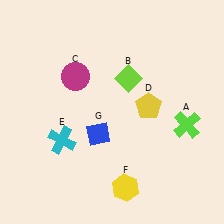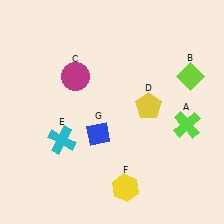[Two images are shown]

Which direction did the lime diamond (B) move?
The lime diamond (B) moved right.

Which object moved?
The lime diamond (B) moved right.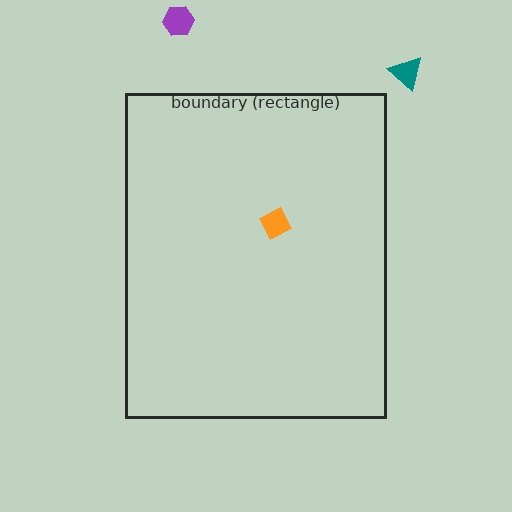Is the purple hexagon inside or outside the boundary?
Outside.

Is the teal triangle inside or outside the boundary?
Outside.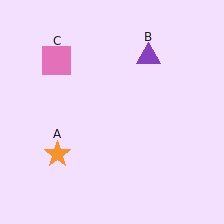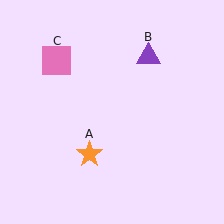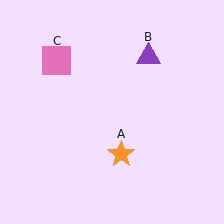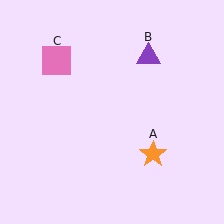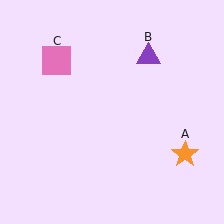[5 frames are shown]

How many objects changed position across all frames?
1 object changed position: orange star (object A).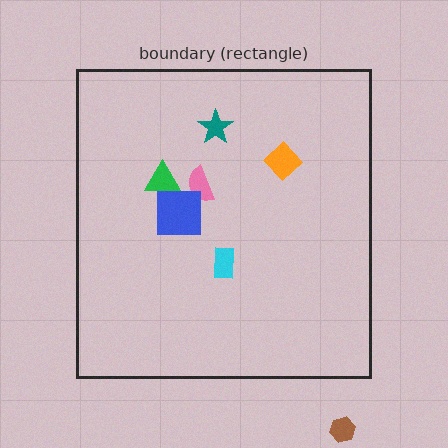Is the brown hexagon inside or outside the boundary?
Outside.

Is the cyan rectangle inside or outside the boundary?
Inside.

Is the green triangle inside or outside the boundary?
Inside.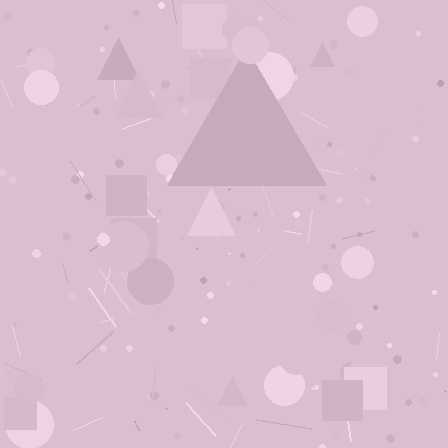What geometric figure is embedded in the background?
A triangle is embedded in the background.